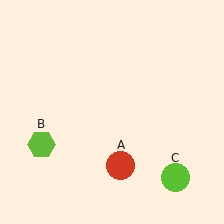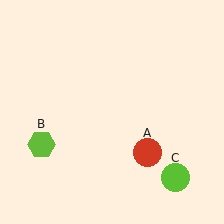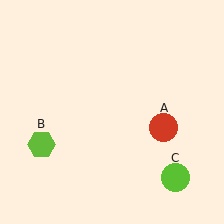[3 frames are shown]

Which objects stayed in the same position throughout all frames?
Lime hexagon (object B) and lime circle (object C) remained stationary.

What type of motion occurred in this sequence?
The red circle (object A) rotated counterclockwise around the center of the scene.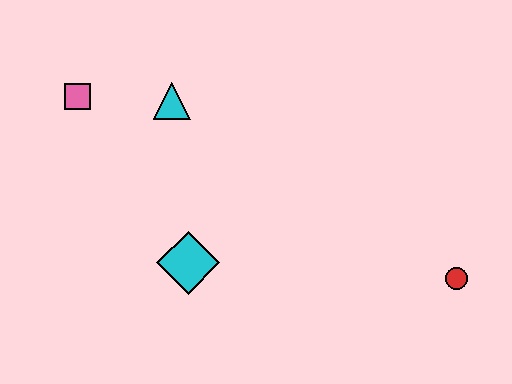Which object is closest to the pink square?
The cyan triangle is closest to the pink square.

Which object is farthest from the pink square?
The red circle is farthest from the pink square.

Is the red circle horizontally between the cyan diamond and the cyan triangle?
No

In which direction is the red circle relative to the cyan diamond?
The red circle is to the right of the cyan diamond.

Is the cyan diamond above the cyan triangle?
No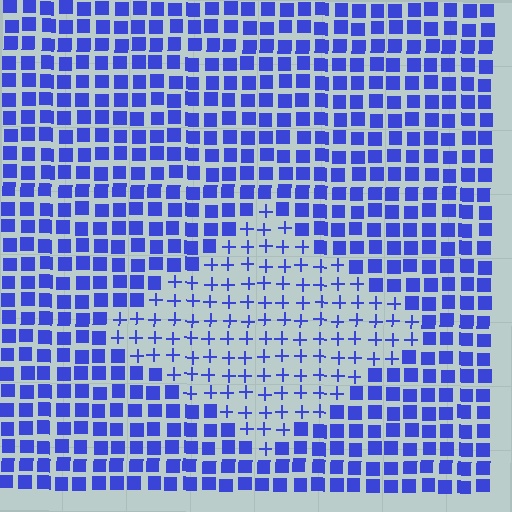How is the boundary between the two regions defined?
The boundary is defined by a change in element shape: plus signs inside vs. squares outside. All elements share the same color and spacing.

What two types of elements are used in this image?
The image uses plus signs inside the diamond region and squares outside it.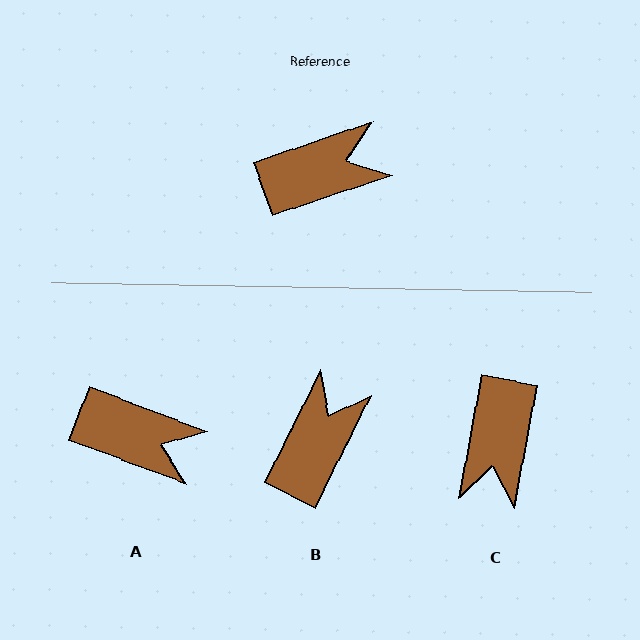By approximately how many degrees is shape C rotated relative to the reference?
Approximately 119 degrees clockwise.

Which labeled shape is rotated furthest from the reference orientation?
C, about 119 degrees away.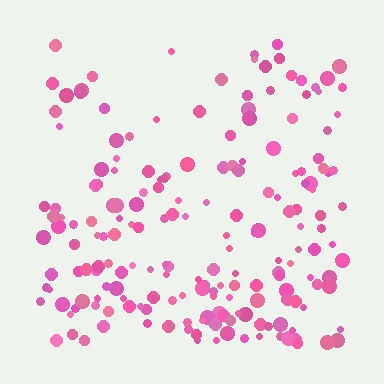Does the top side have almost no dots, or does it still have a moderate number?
Still a moderate number, just noticeably fewer than the bottom.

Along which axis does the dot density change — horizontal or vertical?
Vertical.